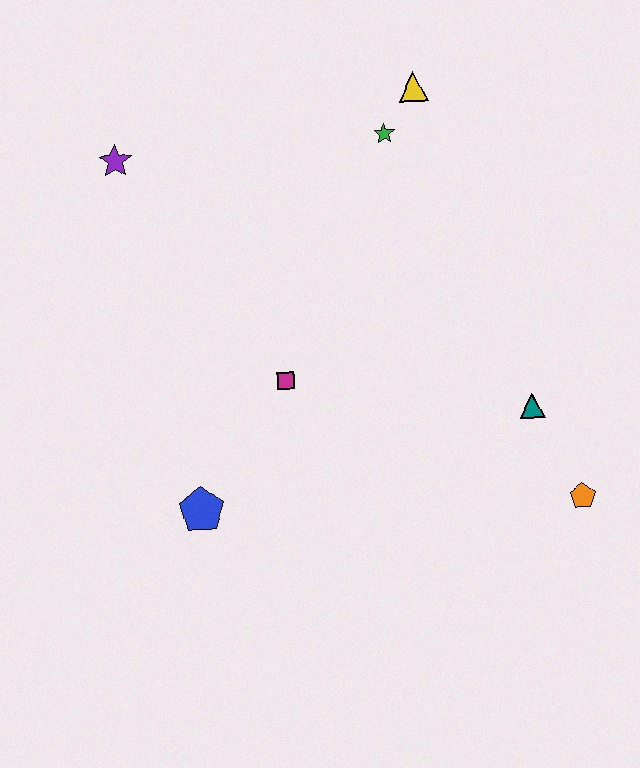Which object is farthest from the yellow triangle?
The blue pentagon is farthest from the yellow triangle.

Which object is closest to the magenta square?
The blue pentagon is closest to the magenta square.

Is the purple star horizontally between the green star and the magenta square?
No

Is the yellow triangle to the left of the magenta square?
No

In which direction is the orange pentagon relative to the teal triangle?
The orange pentagon is below the teal triangle.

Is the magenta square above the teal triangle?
Yes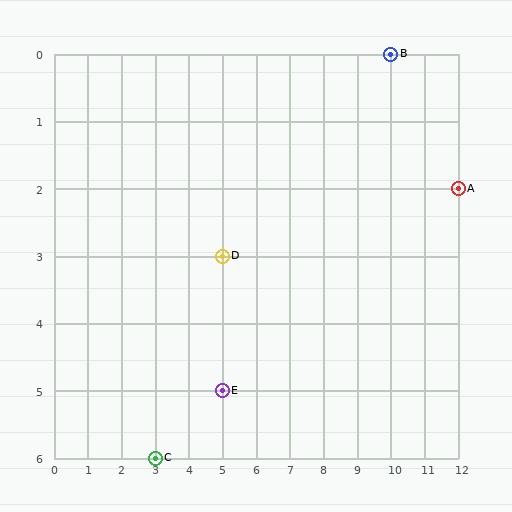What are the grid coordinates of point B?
Point B is at grid coordinates (10, 0).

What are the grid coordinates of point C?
Point C is at grid coordinates (3, 6).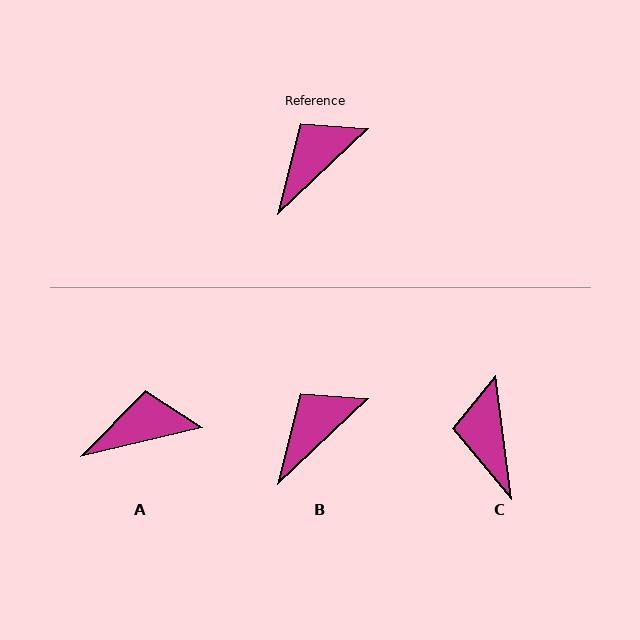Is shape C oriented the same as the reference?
No, it is off by about 54 degrees.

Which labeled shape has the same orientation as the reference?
B.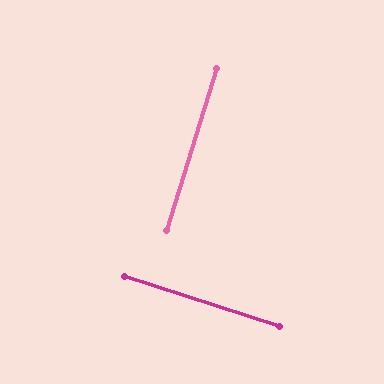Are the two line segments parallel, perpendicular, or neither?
Perpendicular — they meet at approximately 89°.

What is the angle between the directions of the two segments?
Approximately 89 degrees.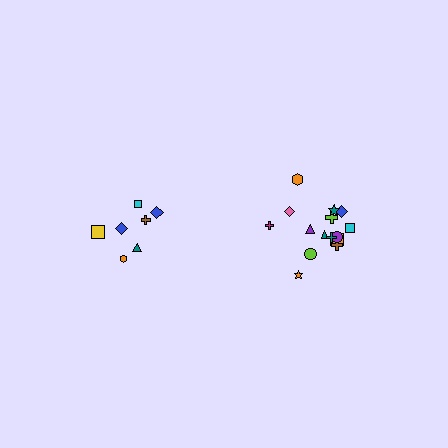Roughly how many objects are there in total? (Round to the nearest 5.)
Roughly 20 objects in total.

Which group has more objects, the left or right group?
The right group.